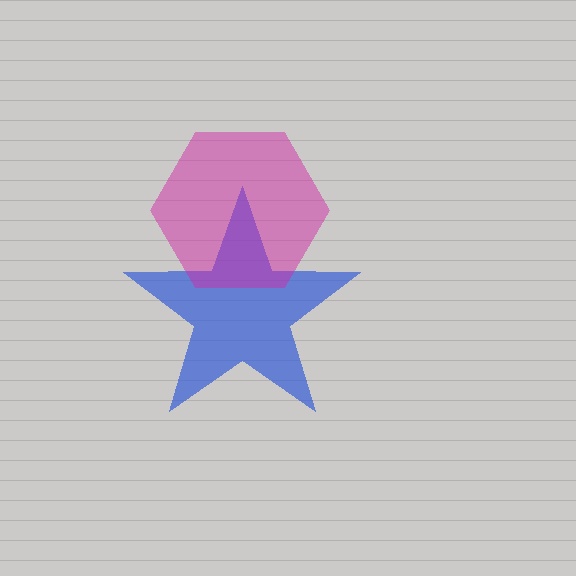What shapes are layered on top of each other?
The layered shapes are: a blue star, a magenta hexagon.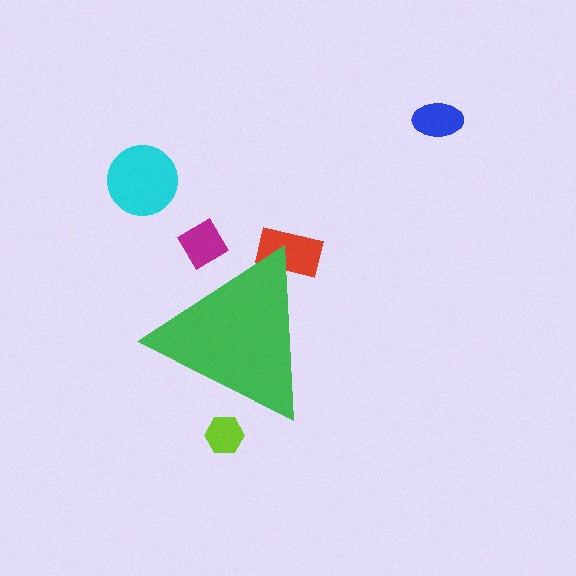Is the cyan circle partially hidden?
No, the cyan circle is fully visible.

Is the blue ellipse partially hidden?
No, the blue ellipse is fully visible.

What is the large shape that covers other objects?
A green triangle.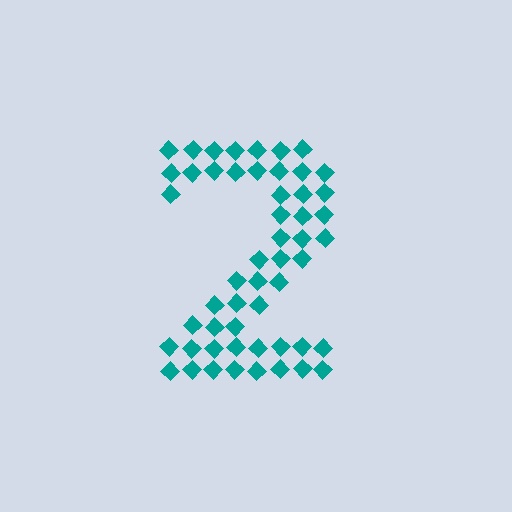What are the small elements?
The small elements are diamonds.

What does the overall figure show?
The overall figure shows the digit 2.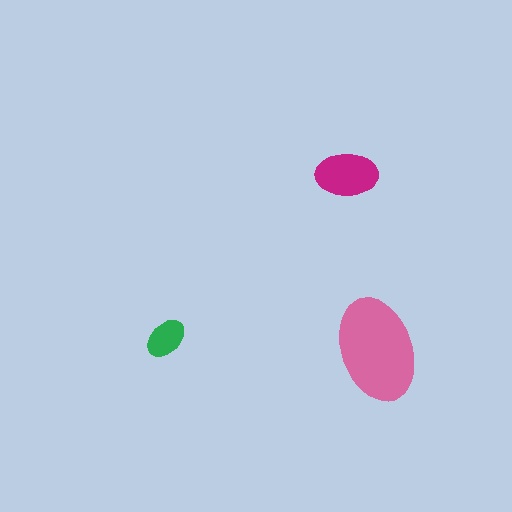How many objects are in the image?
There are 3 objects in the image.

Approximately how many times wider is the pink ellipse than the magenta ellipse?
About 1.5 times wider.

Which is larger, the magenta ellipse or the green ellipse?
The magenta one.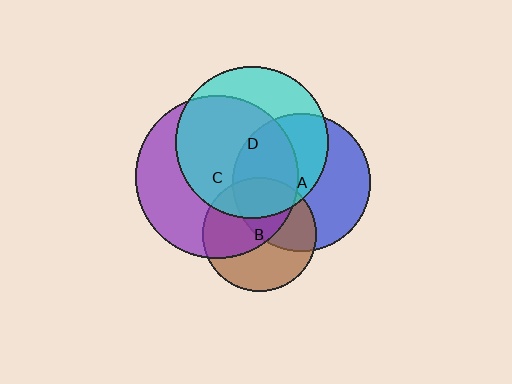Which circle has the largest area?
Circle C (purple).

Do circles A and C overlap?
Yes.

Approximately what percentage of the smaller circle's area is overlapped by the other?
Approximately 40%.